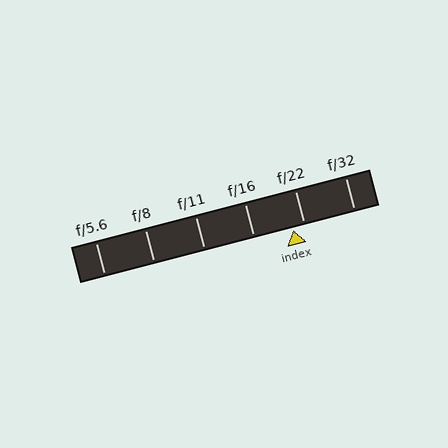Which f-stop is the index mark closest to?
The index mark is closest to f/22.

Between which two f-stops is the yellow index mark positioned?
The index mark is between f/16 and f/22.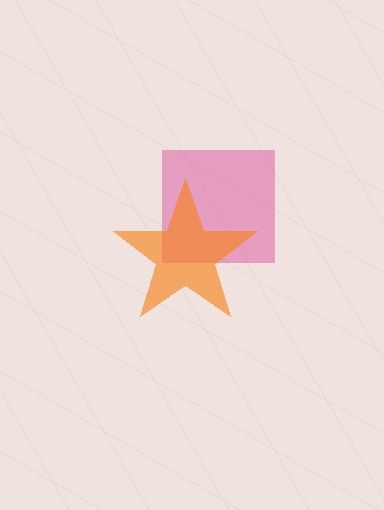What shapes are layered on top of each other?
The layered shapes are: a magenta square, an orange star.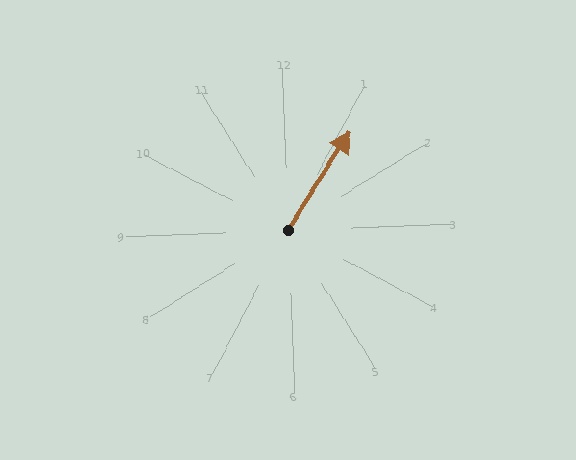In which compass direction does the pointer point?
Northeast.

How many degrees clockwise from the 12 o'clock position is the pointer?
Approximately 34 degrees.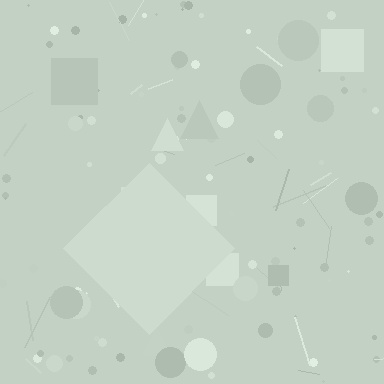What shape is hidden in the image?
A diamond is hidden in the image.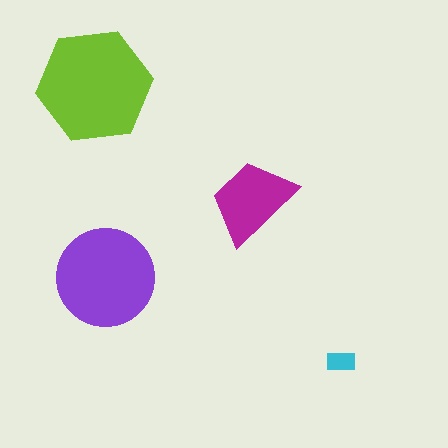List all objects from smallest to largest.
The cyan rectangle, the magenta trapezoid, the purple circle, the lime hexagon.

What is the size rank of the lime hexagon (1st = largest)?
1st.